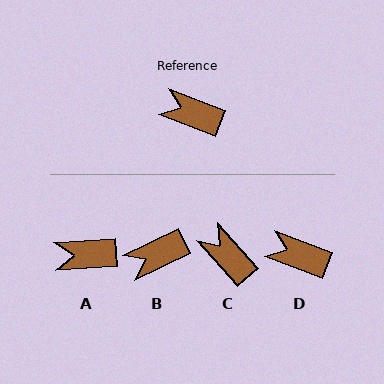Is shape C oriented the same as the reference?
No, it is off by about 27 degrees.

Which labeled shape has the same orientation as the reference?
D.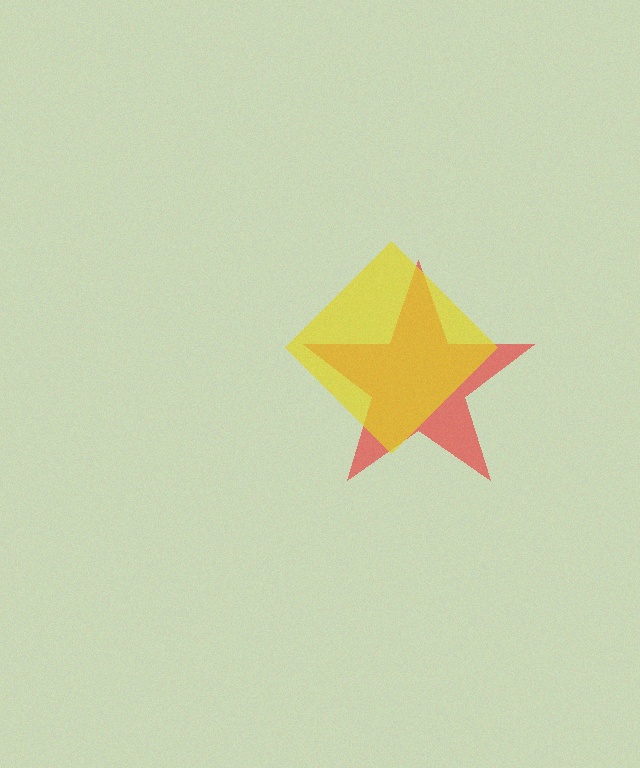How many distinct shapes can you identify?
There are 2 distinct shapes: a red star, a yellow diamond.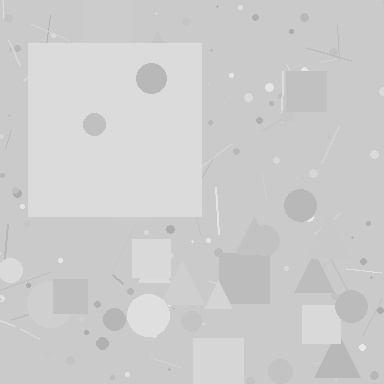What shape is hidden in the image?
A square is hidden in the image.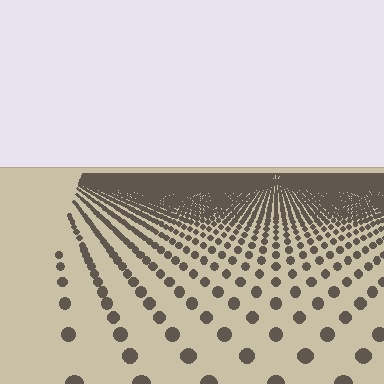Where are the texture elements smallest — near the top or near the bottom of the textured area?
Near the top.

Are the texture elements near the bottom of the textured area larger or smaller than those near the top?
Larger. Near the bottom, elements are closer to the viewer and appear at a bigger on-screen size.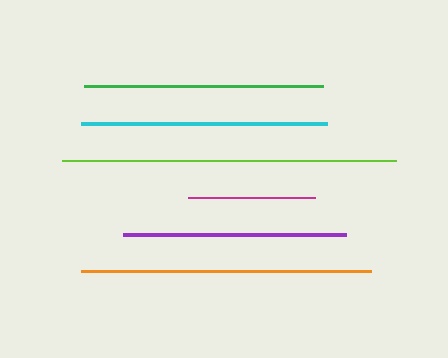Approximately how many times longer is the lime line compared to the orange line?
The lime line is approximately 1.2 times the length of the orange line.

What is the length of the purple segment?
The purple segment is approximately 223 pixels long.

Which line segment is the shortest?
The magenta line is the shortest at approximately 127 pixels.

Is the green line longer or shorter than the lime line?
The lime line is longer than the green line.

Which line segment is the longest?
The lime line is the longest at approximately 334 pixels.